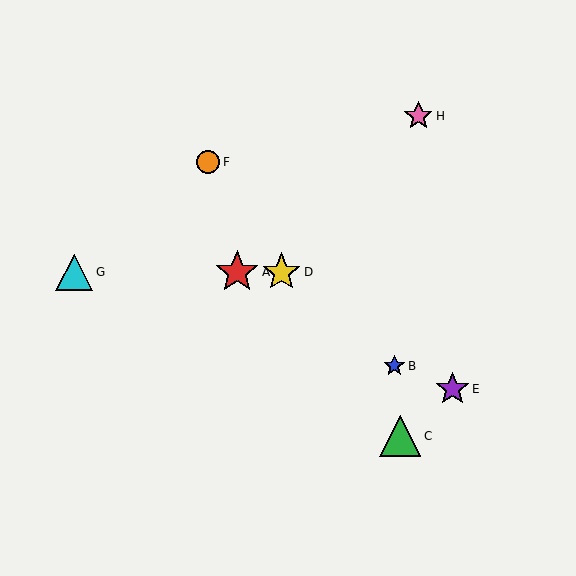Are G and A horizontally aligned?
Yes, both are at y≈272.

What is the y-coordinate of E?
Object E is at y≈389.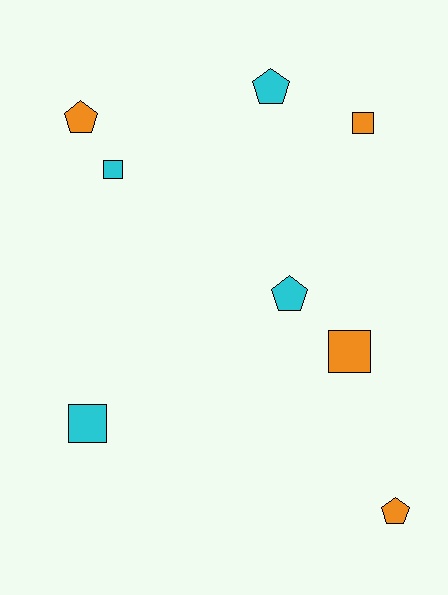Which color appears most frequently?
Cyan, with 4 objects.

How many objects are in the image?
There are 8 objects.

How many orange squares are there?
There are 2 orange squares.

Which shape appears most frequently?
Square, with 4 objects.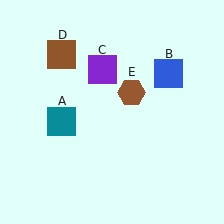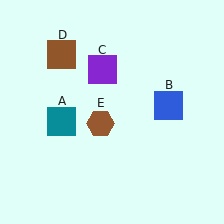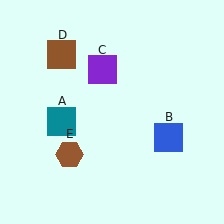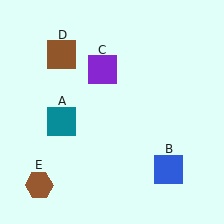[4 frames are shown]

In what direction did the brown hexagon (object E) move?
The brown hexagon (object E) moved down and to the left.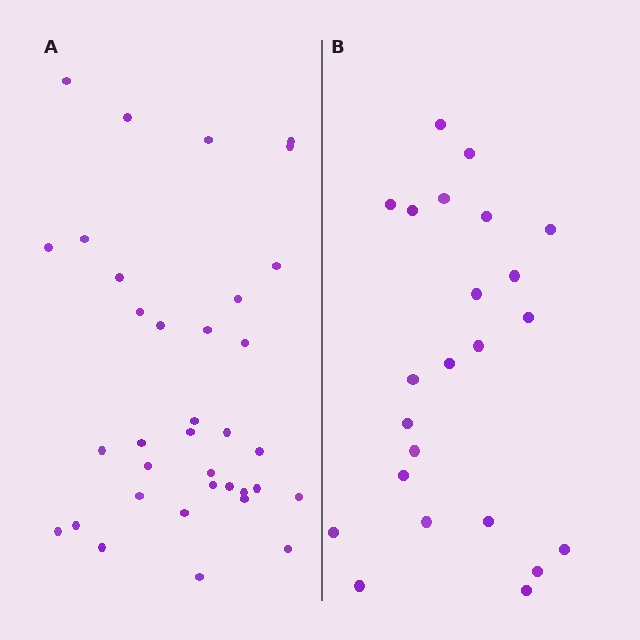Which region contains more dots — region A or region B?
Region A (the left region) has more dots.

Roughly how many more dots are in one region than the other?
Region A has roughly 12 or so more dots than region B.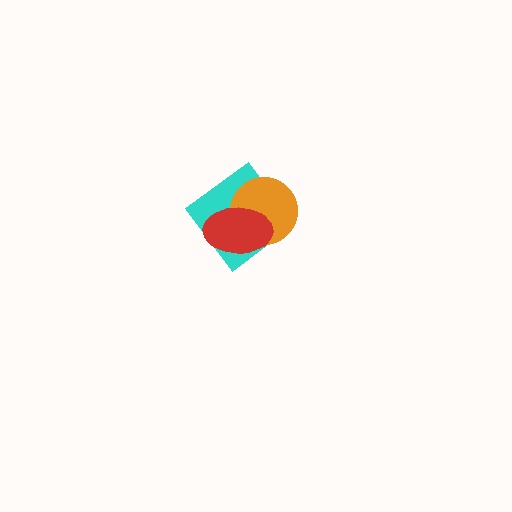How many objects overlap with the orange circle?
2 objects overlap with the orange circle.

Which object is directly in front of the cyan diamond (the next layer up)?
The orange circle is directly in front of the cyan diamond.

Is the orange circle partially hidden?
Yes, it is partially covered by another shape.